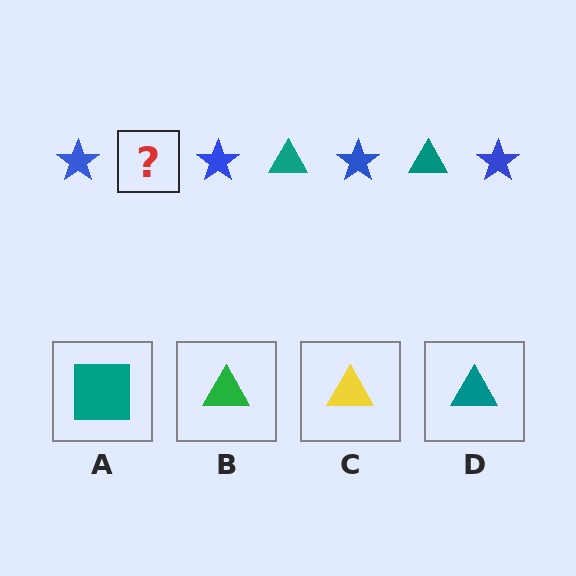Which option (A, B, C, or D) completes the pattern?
D.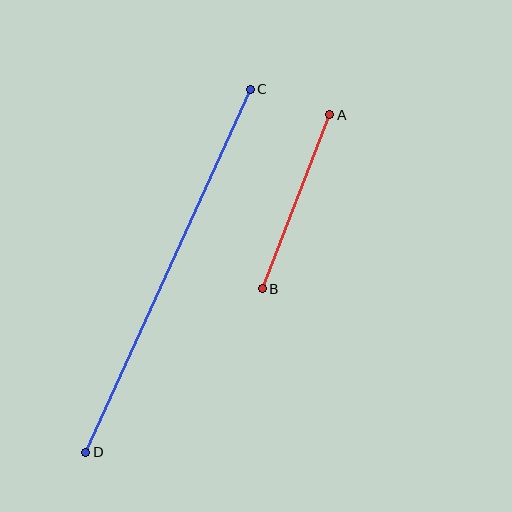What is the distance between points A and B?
The distance is approximately 187 pixels.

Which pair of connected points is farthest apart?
Points C and D are farthest apart.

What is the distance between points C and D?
The distance is approximately 398 pixels.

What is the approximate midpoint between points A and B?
The midpoint is at approximately (296, 202) pixels.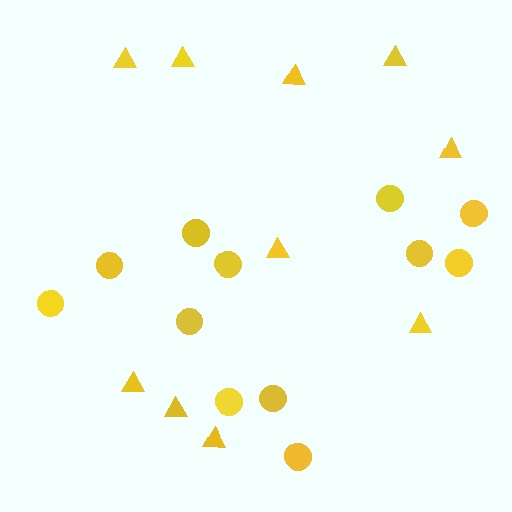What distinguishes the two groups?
There are 2 groups: one group of circles (12) and one group of triangles (10).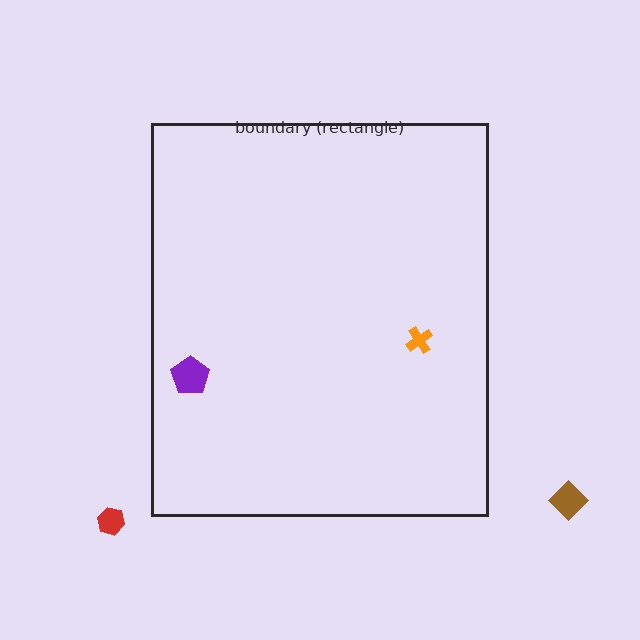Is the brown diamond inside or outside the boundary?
Outside.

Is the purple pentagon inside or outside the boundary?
Inside.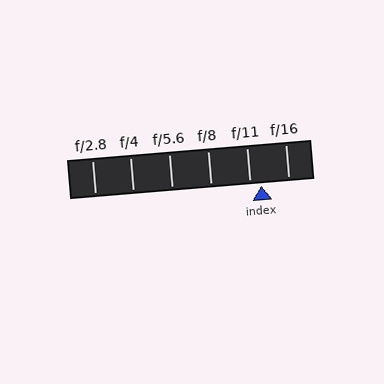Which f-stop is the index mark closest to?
The index mark is closest to f/11.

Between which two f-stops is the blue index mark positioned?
The index mark is between f/11 and f/16.